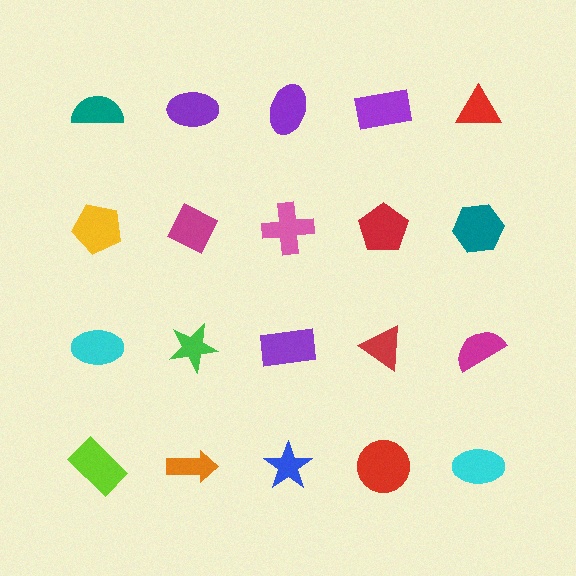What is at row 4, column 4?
A red circle.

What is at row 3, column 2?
A green star.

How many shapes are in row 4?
5 shapes.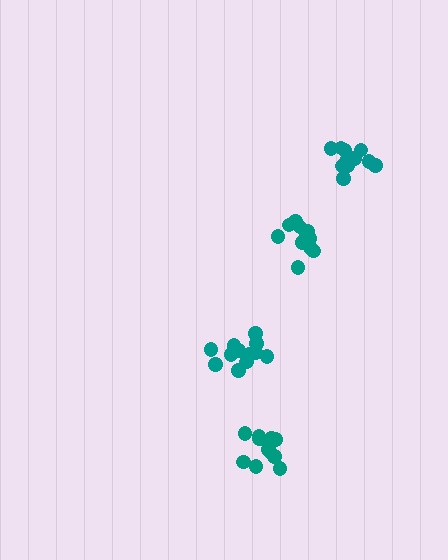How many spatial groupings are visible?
There are 4 spatial groupings.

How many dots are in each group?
Group 1: 12 dots, Group 2: 12 dots, Group 3: 13 dots, Group 4: 11 dots (48 total).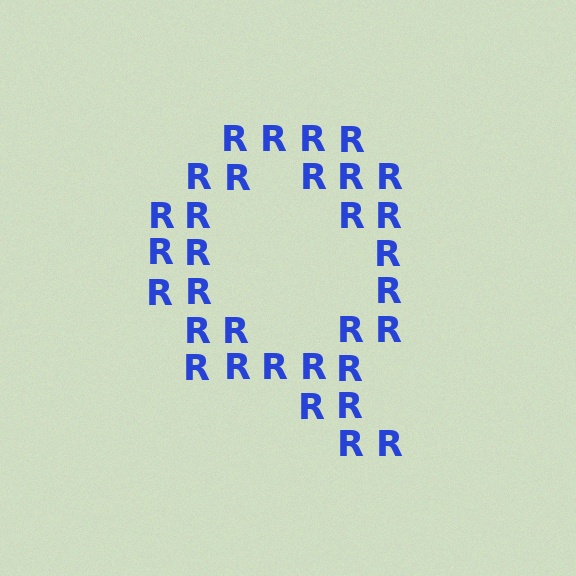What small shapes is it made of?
It is made of small letter R's.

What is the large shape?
The large shape is the letter Q.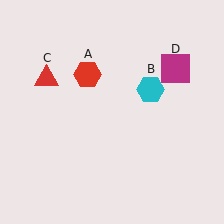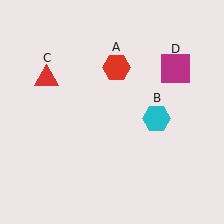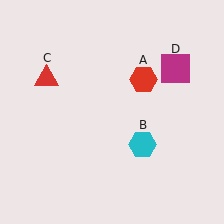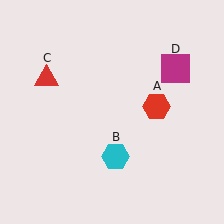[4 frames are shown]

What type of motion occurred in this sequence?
The red hexagon (object A), cyan hexagon (object B) rotated clockwise around the center of the scene.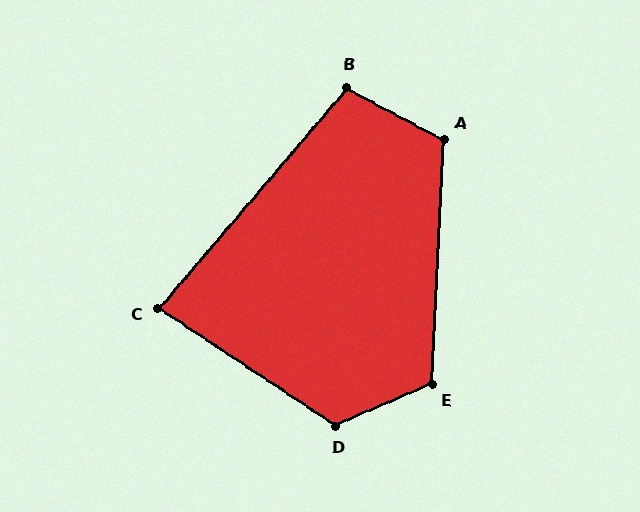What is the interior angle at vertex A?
Approximately 115 degrees (obtuse).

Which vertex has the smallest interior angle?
C, at approximately 83 degrees.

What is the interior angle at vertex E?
Approximately 116 degrees (obtuse).